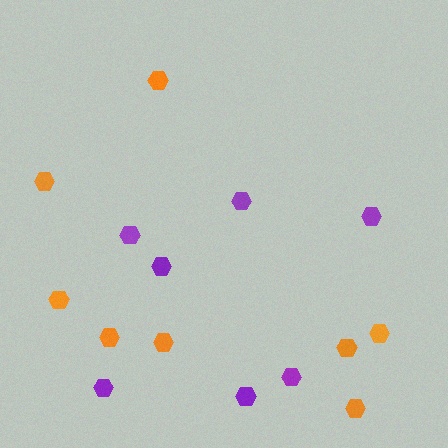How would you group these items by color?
There are 2 groups: one group of purple hexagons (7) and one group of orange hexagons (8).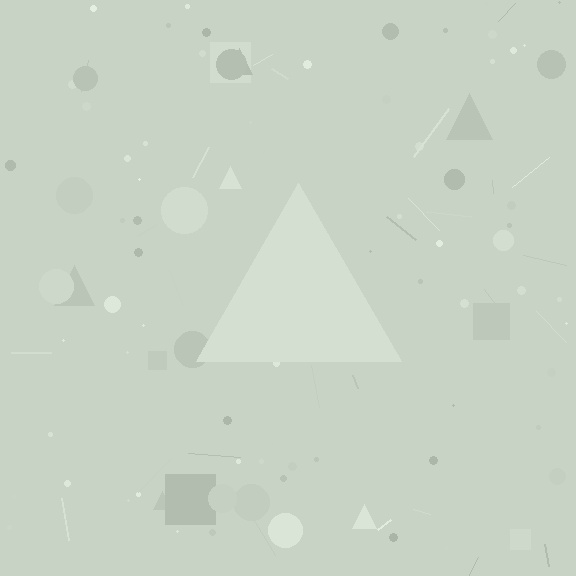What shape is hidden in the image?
A triangle is hidden in the image.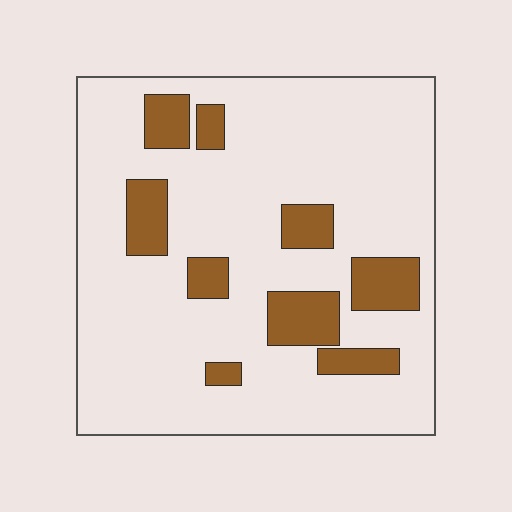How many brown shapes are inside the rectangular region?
9.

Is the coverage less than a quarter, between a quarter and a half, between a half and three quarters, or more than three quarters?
Less than a quarter.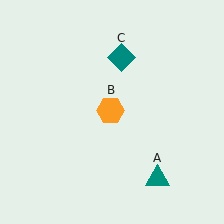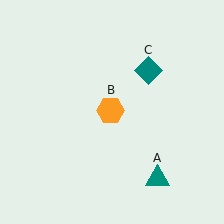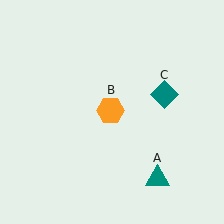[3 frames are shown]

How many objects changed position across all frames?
1 object changed position: teal diamond (object C).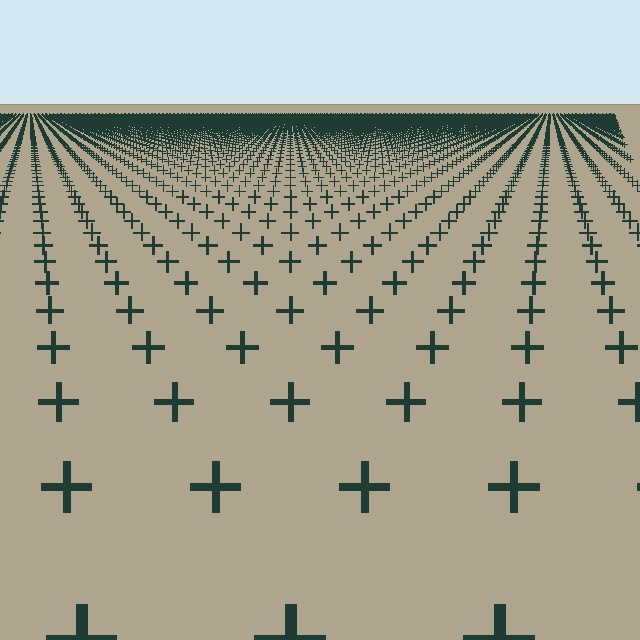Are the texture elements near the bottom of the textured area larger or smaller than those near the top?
Larger. Near the bottom, elements are closer to the viewer and appear at a bigger on-screen size.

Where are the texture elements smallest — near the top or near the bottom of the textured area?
Near the top.